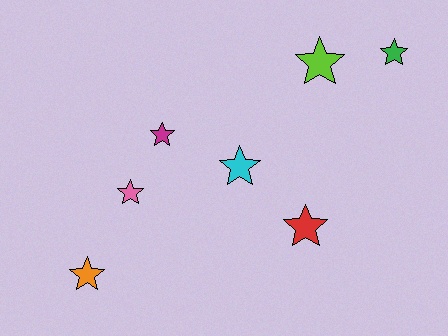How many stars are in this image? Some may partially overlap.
There are 7 stars.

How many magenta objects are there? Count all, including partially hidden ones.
There is 1 magenta object.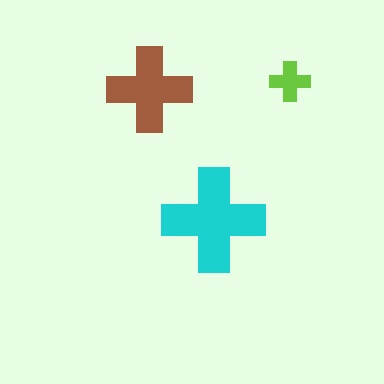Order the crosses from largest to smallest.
the cyan one, the brown one, the lime one.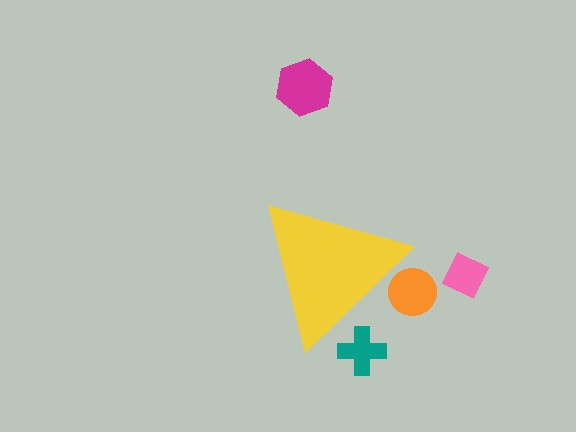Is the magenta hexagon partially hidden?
No, the magenta hexagon is fully visible.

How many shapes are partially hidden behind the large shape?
2 shapes are partially hidden.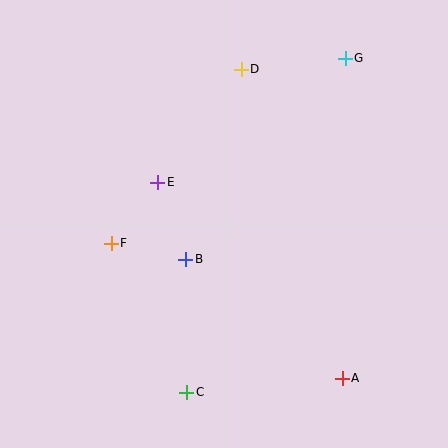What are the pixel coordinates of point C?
Point C is at (187, 392).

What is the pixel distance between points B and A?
The distance between B and A is 196 pixels.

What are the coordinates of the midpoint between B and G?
The midpoint between B and G is at (266, 159).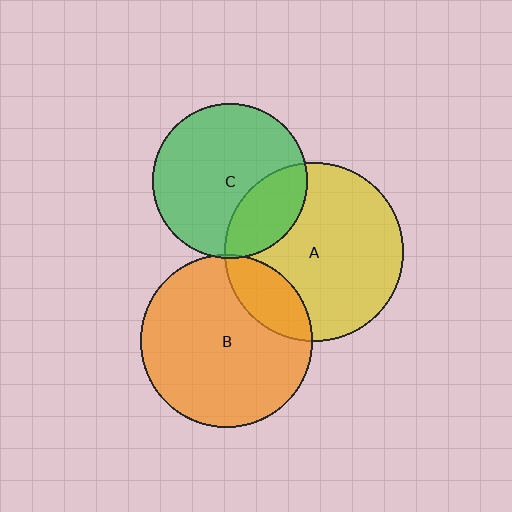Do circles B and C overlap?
Yes.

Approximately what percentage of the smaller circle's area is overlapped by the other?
Approximately 5%.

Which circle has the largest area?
Circle A (yellow).